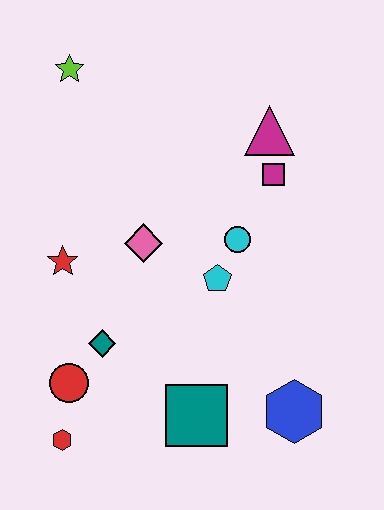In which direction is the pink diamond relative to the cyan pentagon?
The pink diamond is to the left of the cyan pentagon.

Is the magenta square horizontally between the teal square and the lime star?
No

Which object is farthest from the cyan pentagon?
The lime star is farthest from the cyan pentagon.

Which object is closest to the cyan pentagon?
The cyan circle is closest to the cyan pentagon.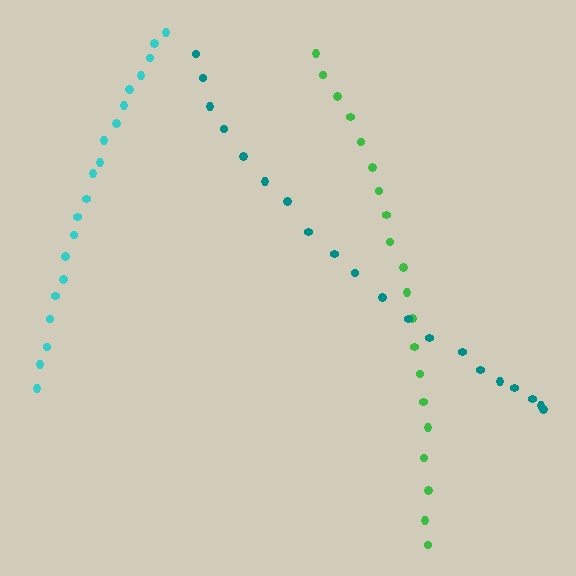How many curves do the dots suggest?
There are 3 distinct paths.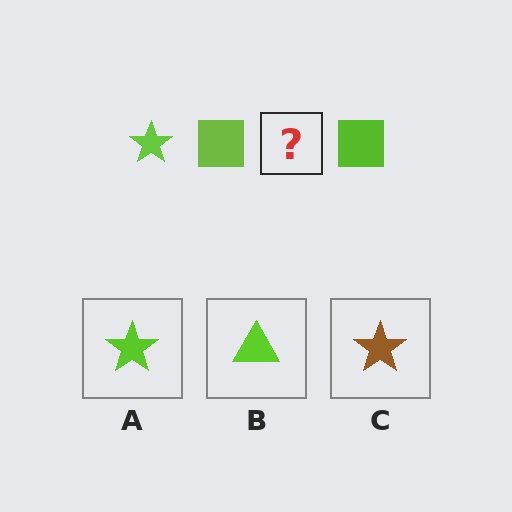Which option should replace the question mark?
Option A.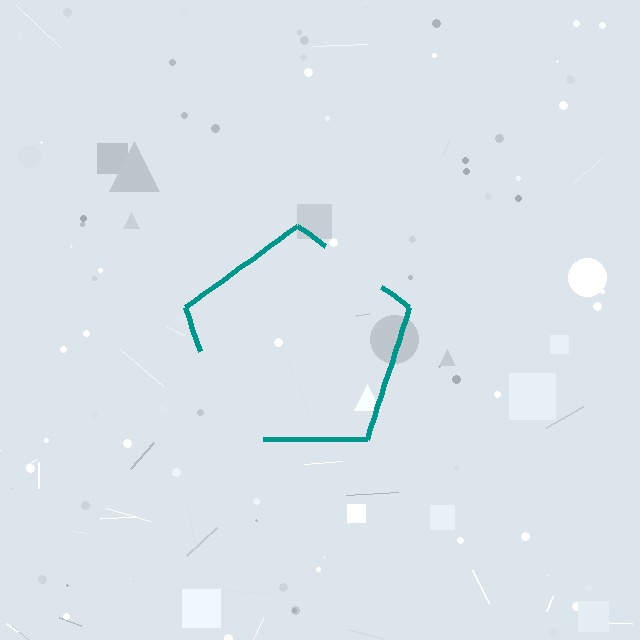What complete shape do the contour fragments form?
The contour fragments form a pentagon.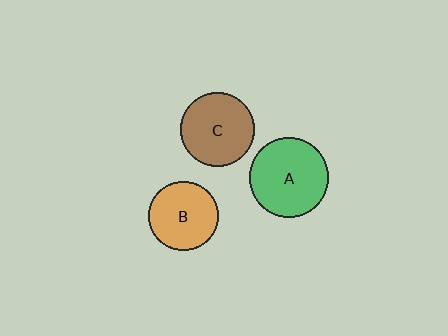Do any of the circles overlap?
No, none of the circles overlap.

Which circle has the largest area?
Circle A (green).